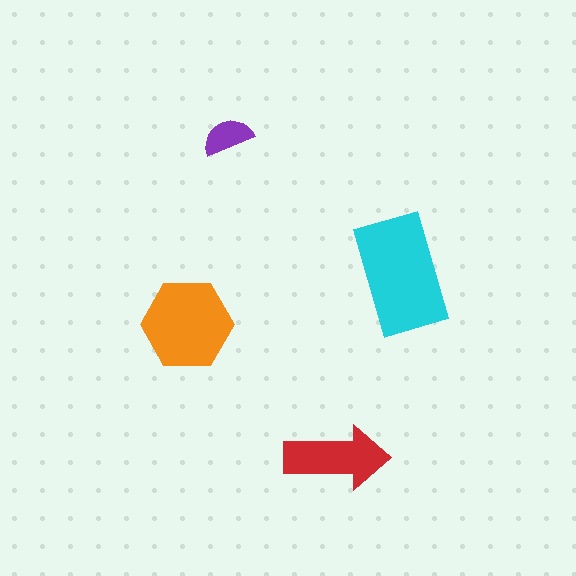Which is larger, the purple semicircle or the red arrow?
The red arrow.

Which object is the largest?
The cyan rectangle.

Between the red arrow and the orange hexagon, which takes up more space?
The orange hexagon.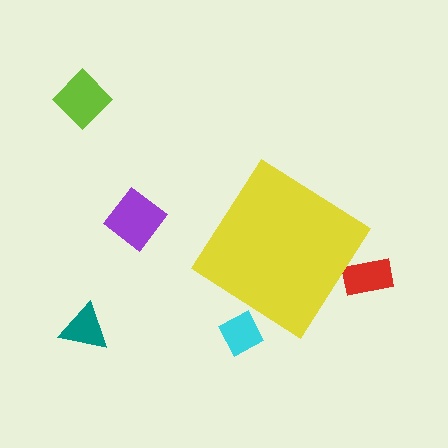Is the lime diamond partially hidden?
No, the lime diamond is fully visible.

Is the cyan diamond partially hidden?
Yes, the cyan diamond is partially hidden behind the yellow diamond.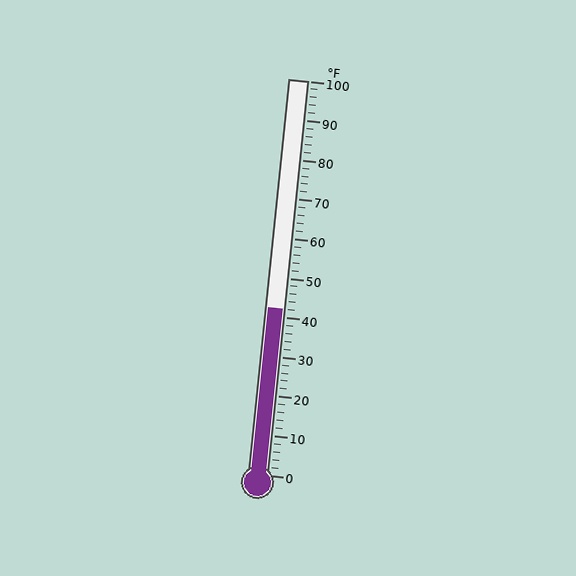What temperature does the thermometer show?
The thermometer shows approximately 42°F.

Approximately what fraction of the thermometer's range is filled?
The thermometer is filled to approximately 40% of its range.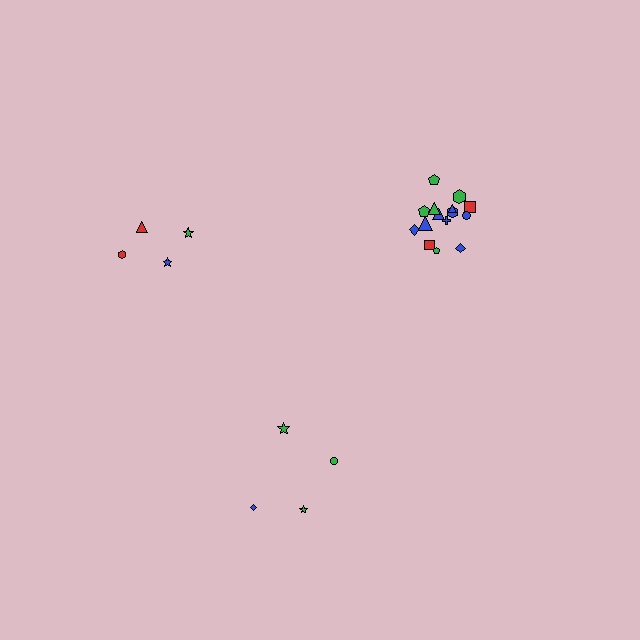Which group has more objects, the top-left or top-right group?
The top-right group.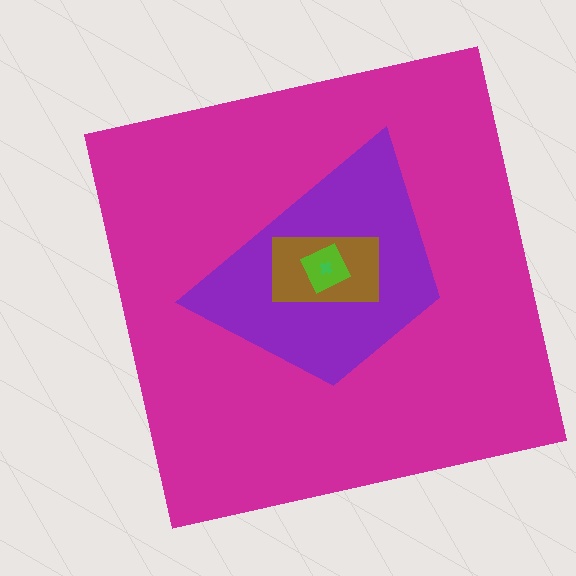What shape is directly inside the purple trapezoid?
The brown rectangle.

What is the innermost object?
The green cross.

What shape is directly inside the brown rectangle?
The lime diamond.